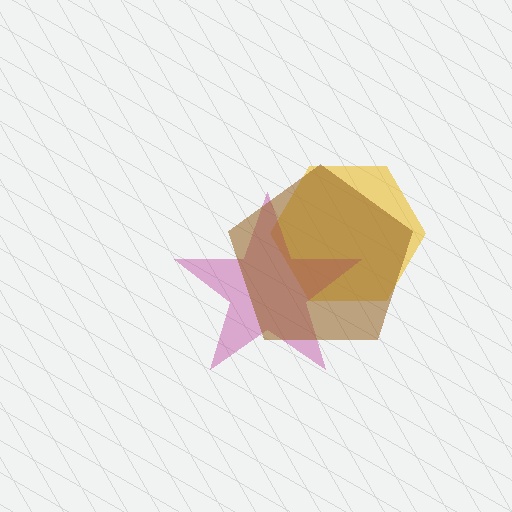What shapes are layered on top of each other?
The layered shapes are: a yellow hexagon, a magenta star, a brown pentagon.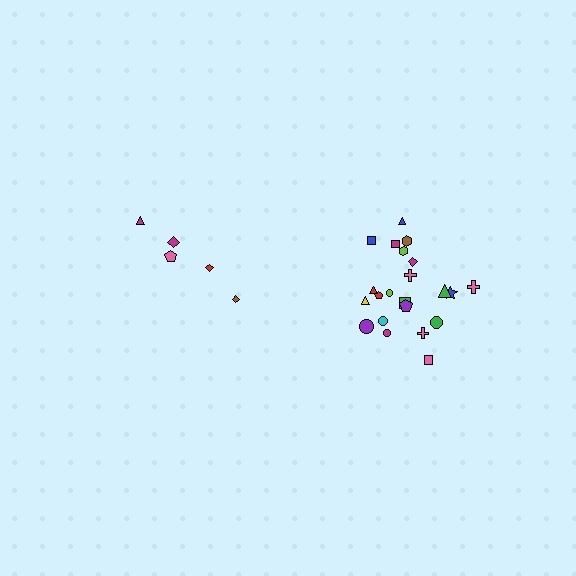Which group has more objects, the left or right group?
The right group.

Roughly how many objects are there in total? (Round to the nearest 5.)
Roughly 25 objects in total.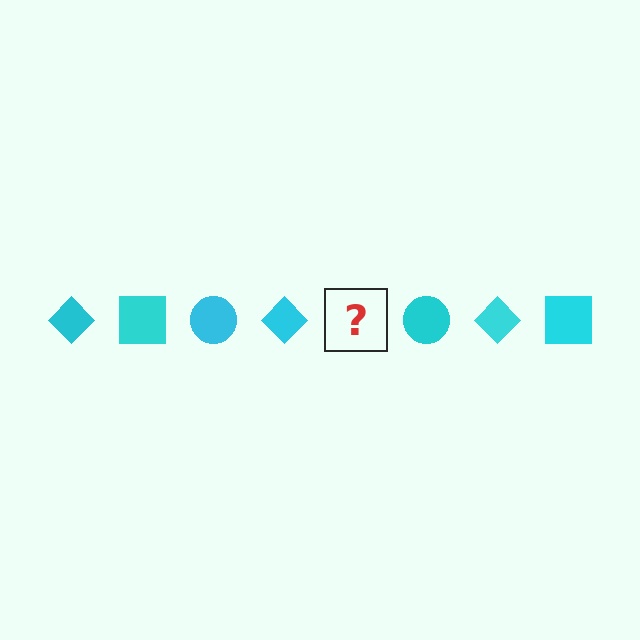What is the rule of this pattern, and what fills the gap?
The rule is that the pattern cycles through diamond, square, circle shapes in cyan. The gap should be filled with a cyan square.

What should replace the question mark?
The question mark should be replaced with a cyan square.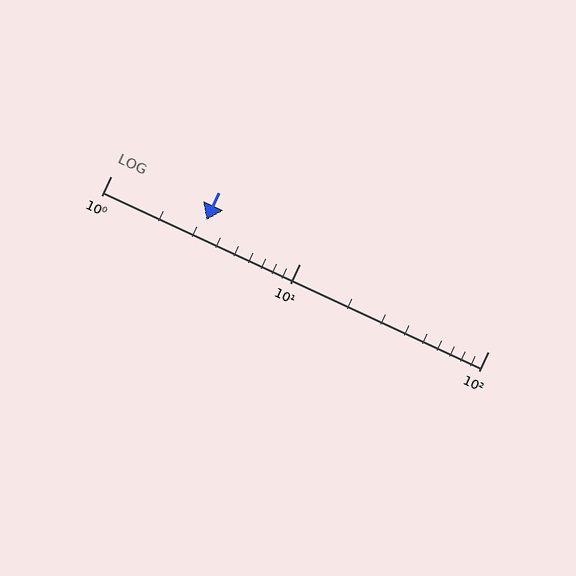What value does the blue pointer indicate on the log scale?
The pointer indicates approximately 3.2.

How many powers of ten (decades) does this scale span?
The scale spans 2 decades, from 1 to 100.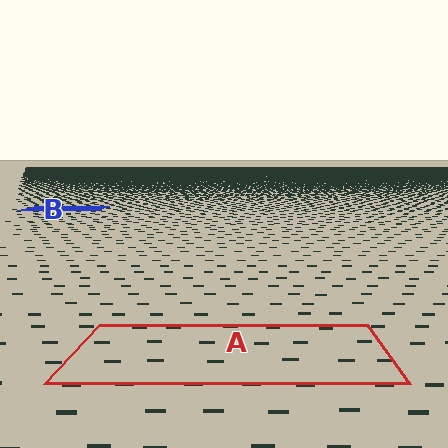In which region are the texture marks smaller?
The texture marks are smaller in region B, because it is farther away.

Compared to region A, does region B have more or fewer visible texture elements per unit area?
Region B has more texture elements per unit area — they are packed more densely because it is farther away.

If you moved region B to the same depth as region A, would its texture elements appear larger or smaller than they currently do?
They would appear larger. At a closer depth, the same texture elements are projected at a bigger on-screen size.